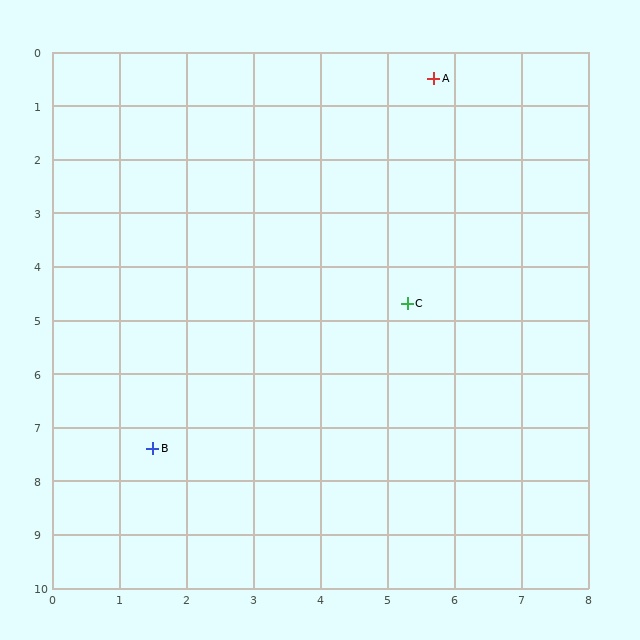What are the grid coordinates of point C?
Point C is at approximately (5.3, 4.7).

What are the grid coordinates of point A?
Point A is at approximately (5.7, 0.5).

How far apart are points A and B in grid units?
Points A and B are about 8.1 grid units apart.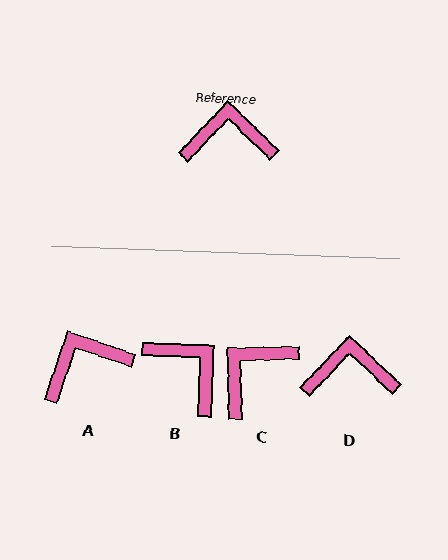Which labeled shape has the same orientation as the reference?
D.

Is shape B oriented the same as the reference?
No, it is off by about 48 degrees.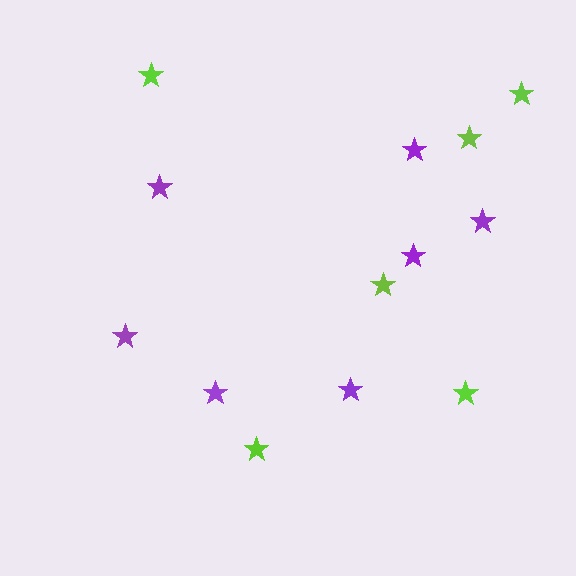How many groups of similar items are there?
There are 2 groups: one group of purple stars (7) and one group of lime stars (6).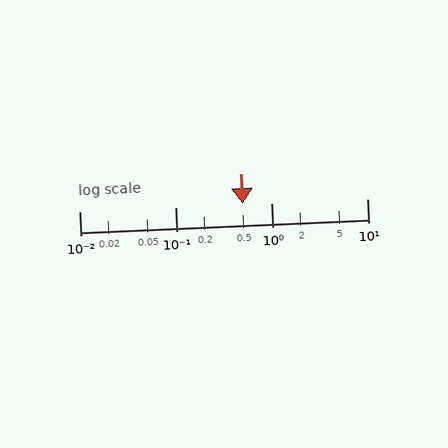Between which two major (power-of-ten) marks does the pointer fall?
The pointer is between 0.1 and 1.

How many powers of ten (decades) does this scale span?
The scale spans 3 decades, from 0.01 to 10.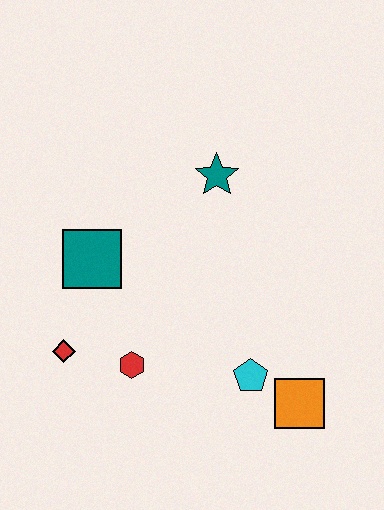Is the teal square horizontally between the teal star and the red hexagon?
No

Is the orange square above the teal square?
No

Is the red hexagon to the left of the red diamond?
No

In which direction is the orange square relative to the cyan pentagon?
The orange square is to the right of the cyan pentagon.